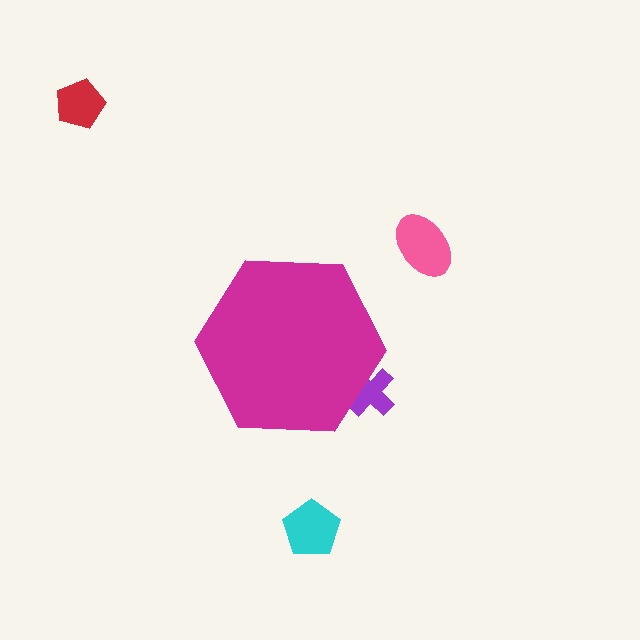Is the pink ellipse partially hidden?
No, the pink ellipse is fully visible.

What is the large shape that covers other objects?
A magenta hexagon.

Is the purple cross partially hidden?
Yes, the purple cross is partially hidden behind the magenta hexagon.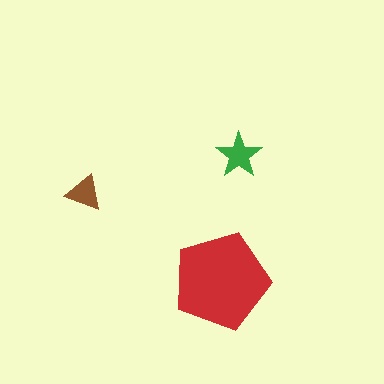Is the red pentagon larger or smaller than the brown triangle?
Larger.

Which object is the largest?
The red pentagon.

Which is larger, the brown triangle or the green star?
The green star.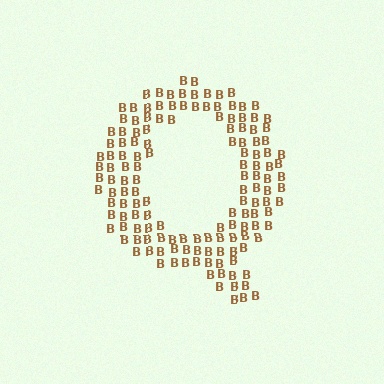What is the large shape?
The large shape is the letter Q.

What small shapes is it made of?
It is made of small letter B's.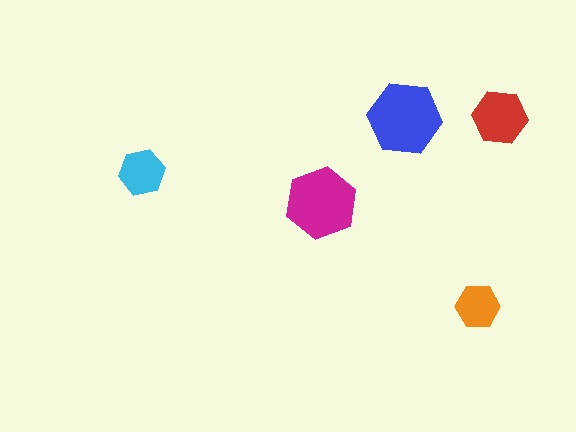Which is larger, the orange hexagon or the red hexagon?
The red one.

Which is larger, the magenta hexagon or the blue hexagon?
The blue one.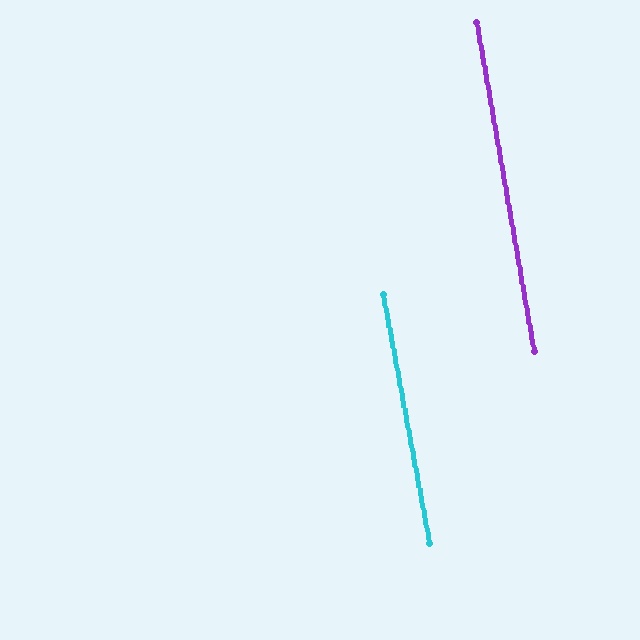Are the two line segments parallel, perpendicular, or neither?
Parallel — their directions differ by only 0.6°.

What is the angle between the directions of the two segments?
Approximately 1 degree.